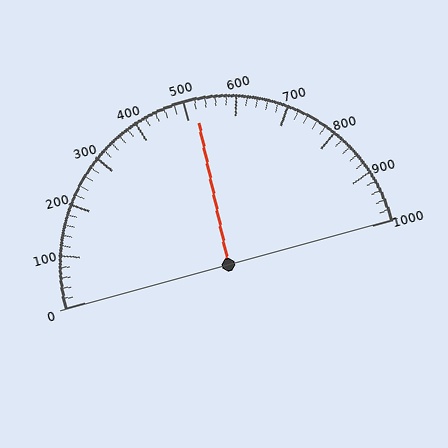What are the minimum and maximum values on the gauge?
The gauge ranges from 0 to 1000.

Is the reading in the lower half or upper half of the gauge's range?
The reading is in the upper half of the range (0 to 1000).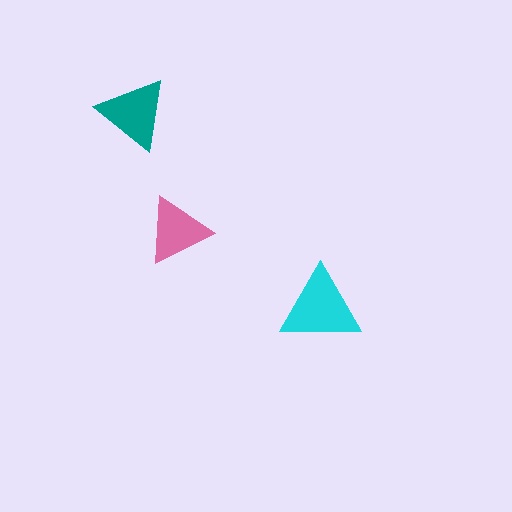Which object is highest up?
The teal triangle is topmost.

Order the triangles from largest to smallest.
the cyan one, the teal one, the pink one.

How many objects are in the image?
There are 3 objects in the image.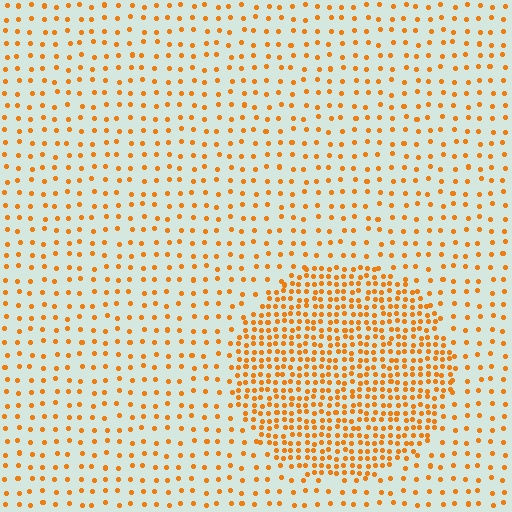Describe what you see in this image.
The image contains small orange elements arranged at two different densities. A circle-shaped region is visible where the elements are more densely packed than the surrounding area.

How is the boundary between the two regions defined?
The boundary is defined by a change in element density (approximately 2.7x ratio). All elements are the same color, size, and shape.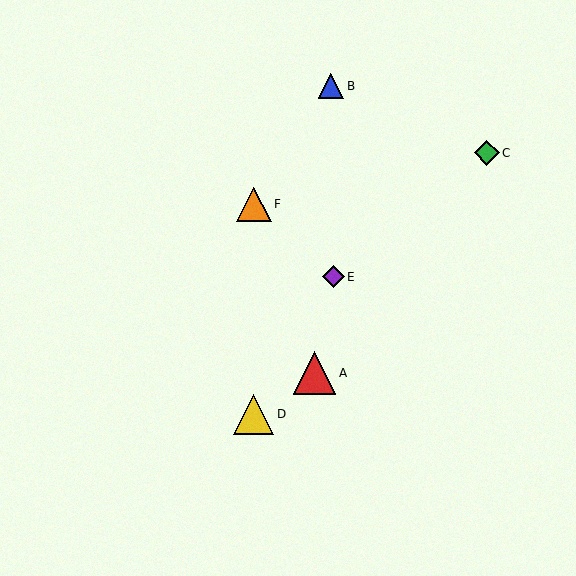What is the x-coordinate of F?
Object F is at x≈254.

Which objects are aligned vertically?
Objects D, F are aligned vertically.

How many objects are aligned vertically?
2 objects (D, F) are aligned vertically.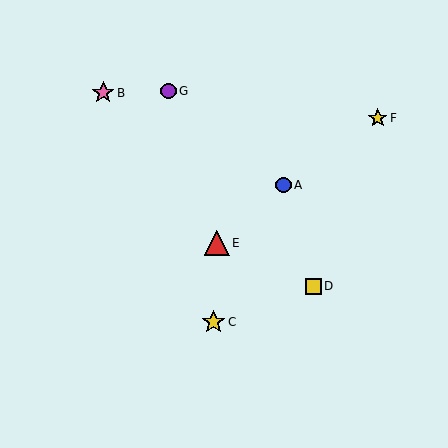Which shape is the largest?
The red triangle (labeled E) is the largest.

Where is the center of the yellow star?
The center of the yellow star is at (378, 118).